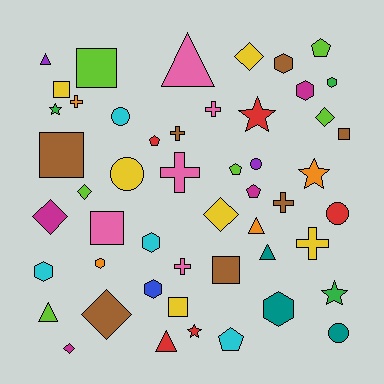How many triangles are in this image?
There are 6 triangles.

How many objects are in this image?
There are 50 objects.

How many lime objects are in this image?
There are 6 lime objects.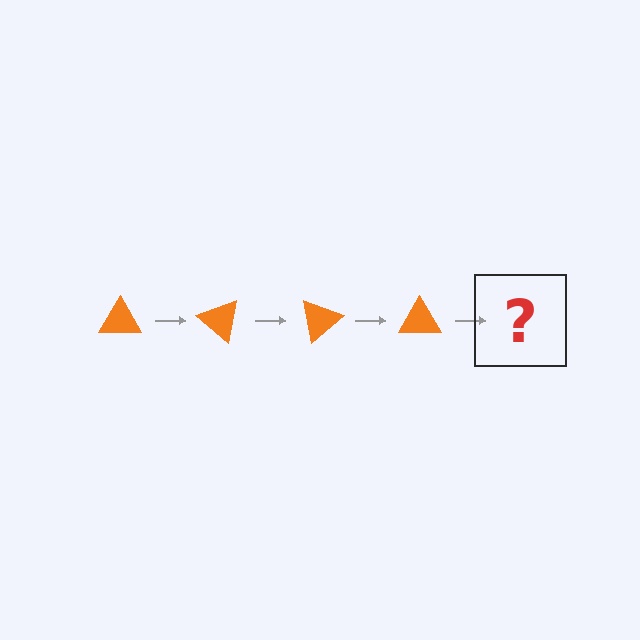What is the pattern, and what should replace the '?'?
The pattern is that the triangle rotates 40 degrees each step. The '?' should be an orange triangle rotated 160 degrees.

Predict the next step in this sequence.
The next step is an orange triangle rotated 160 degrees.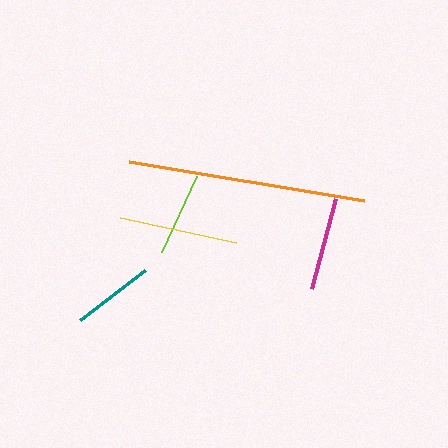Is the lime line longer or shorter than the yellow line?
The yellow line is longer than the lime line.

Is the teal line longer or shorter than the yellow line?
The yellow line is longer than the teal line.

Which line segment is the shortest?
The teal line is the shortest at approximately 82 pixels.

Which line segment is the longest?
The orange line is the longest at approximately 238 pixels.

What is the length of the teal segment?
The teal segment is approximately 82 pixels long.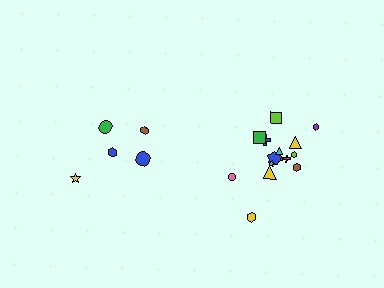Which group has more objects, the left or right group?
The right group.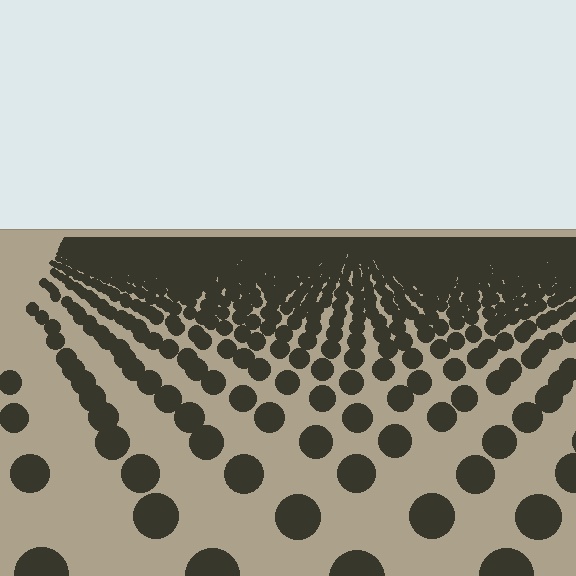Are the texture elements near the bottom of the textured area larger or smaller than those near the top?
Larger. Near the bottom, elements are closer to the viewer and appear at a bigger on-screen size.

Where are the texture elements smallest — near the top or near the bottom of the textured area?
Near the top.